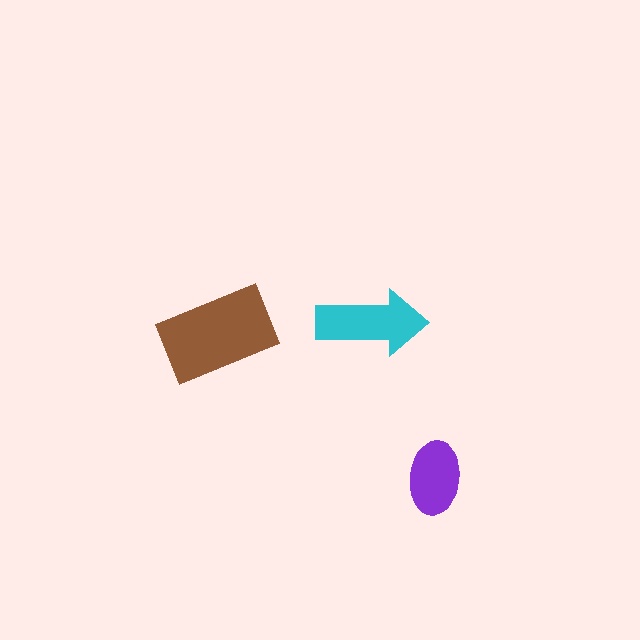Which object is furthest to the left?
The brown rectangle is leftmost.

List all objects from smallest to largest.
The purple ellipse, the cyan arrow, the brown rectangle.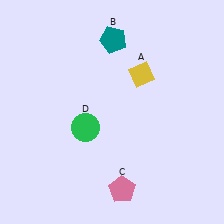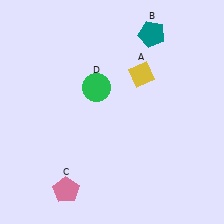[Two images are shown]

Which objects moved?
The objects that moved are: the teal pentagon (B), the pink pentagon (C), the green circle (D).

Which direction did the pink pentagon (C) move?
The pink pentagon (C) moved left.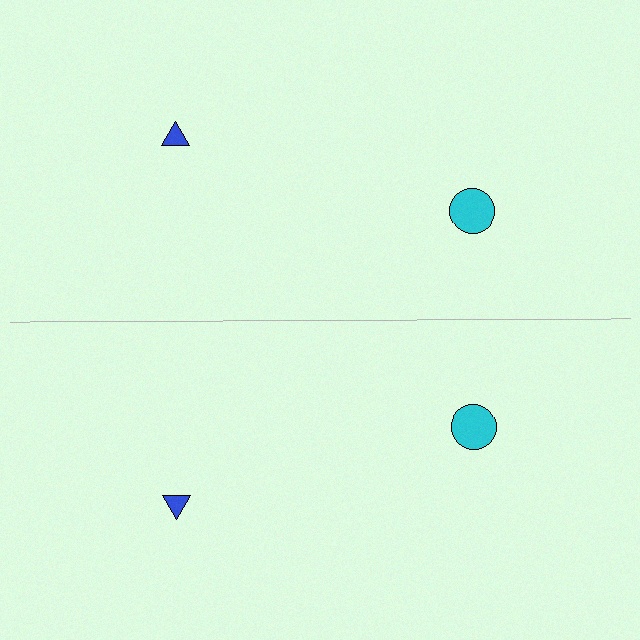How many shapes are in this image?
There are 4 shapes in this image.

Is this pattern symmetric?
Yes, this pattern has bilateral (reflection) symmetry.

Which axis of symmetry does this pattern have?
The pattern has a horizontal axis of symmetry running through the center of the image.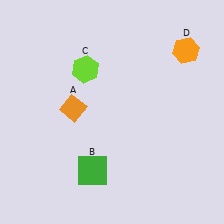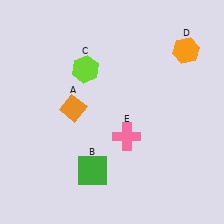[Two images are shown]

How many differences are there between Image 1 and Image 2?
There is 1 difference between the two images.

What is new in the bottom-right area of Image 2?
A pink cross (E) was added in the bottom-right area of Image 2.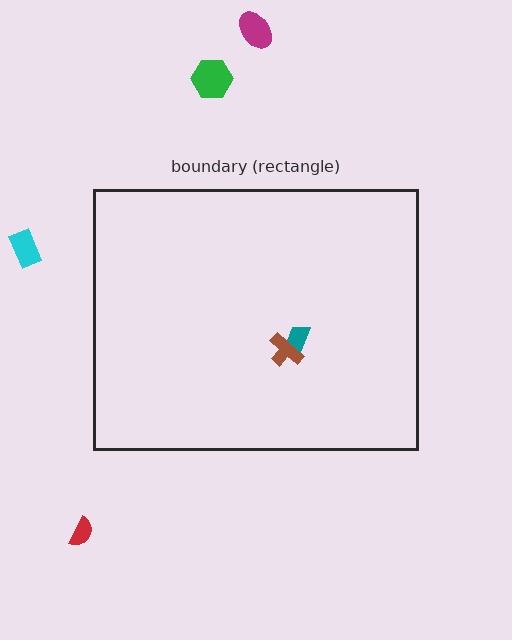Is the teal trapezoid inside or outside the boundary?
Inside.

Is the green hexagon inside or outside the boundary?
Outside.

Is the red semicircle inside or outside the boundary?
Outside.